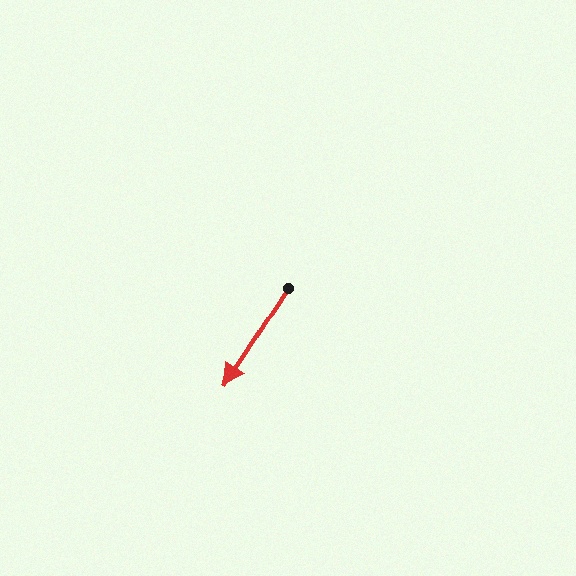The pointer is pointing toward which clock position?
Roughly 7 o'clock.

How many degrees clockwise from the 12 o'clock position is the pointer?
Approximately 213 degrees.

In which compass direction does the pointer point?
Southwest.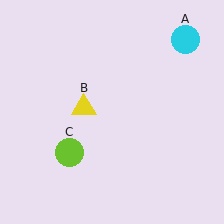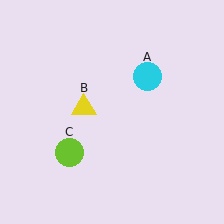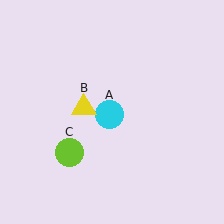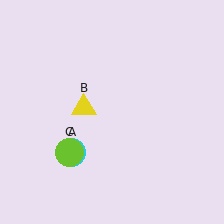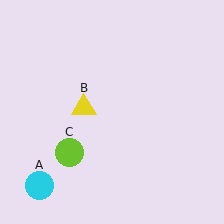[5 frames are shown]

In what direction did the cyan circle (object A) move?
The cyan circle (object A) moved down and to the left.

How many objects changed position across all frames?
1 object changed position: cyan circle (object A).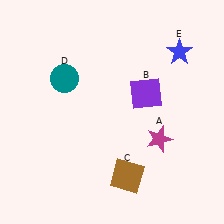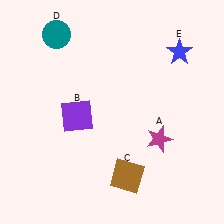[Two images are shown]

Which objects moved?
The objects that moved are: the purple square (B), the teal circle (D).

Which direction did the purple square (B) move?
The purple square (B) moved left.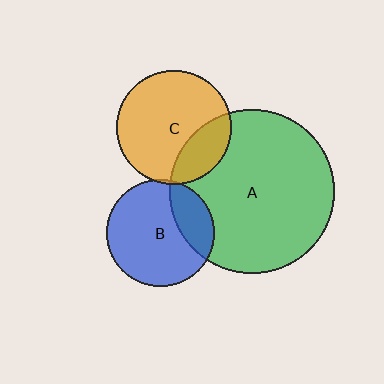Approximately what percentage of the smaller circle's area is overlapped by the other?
Approximately 25%.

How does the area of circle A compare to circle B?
Approximately 2.3 times.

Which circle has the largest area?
Circle A (green).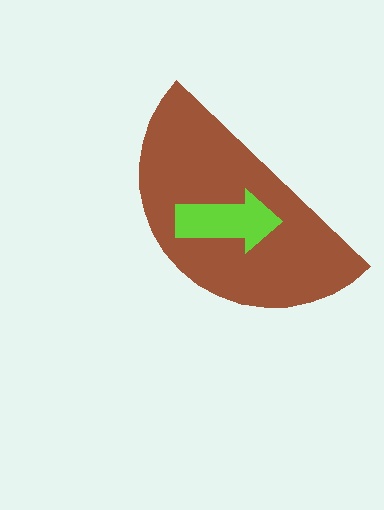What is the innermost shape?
The lime arrow.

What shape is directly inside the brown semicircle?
The lime arrow.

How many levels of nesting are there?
2.